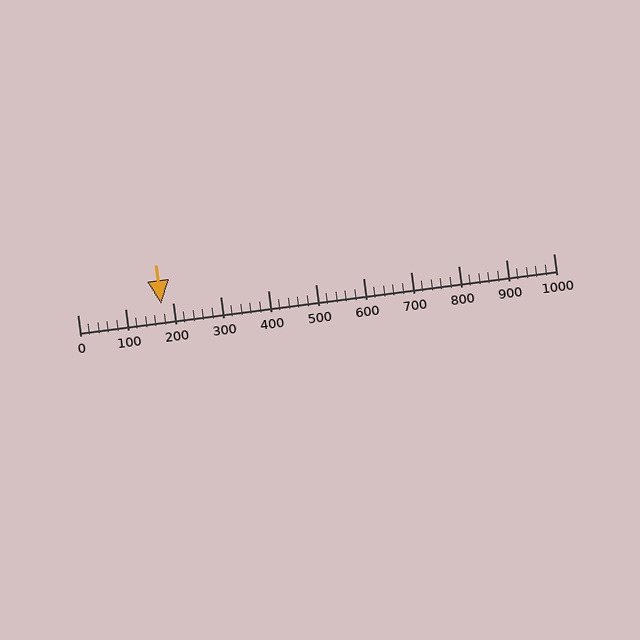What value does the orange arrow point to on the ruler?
The orange arrow points to approximately 177.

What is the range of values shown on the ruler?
The ruler shows values from 0 to 1000.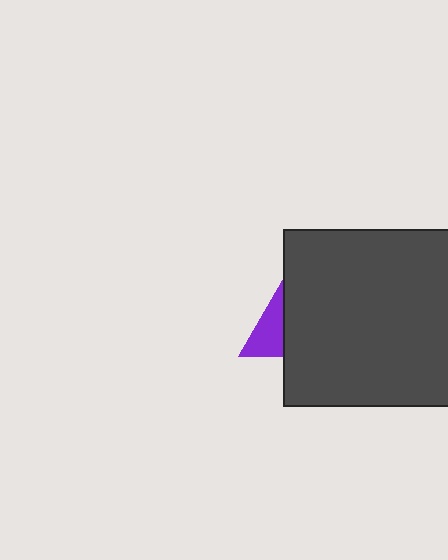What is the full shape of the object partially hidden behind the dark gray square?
The partially hidden object is a purple triangle.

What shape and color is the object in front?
The object in front is a dark gray square.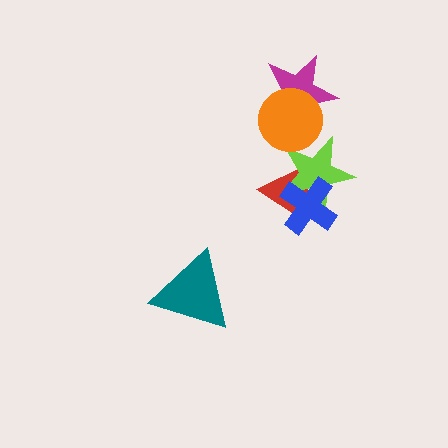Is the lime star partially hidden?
Yes, it is partially covered by another shape.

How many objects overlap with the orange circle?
2 objects overlap with the orange circle.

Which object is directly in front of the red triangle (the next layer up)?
The lime star is directly in front of the red triangle.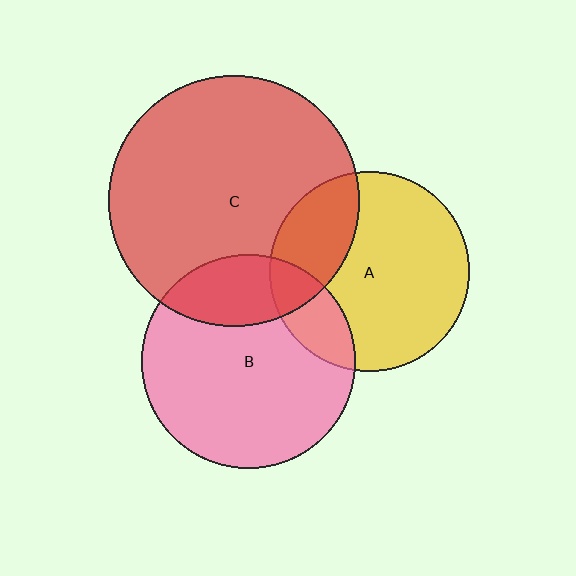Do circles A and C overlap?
Yes.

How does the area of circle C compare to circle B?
Approximately 1.4 times.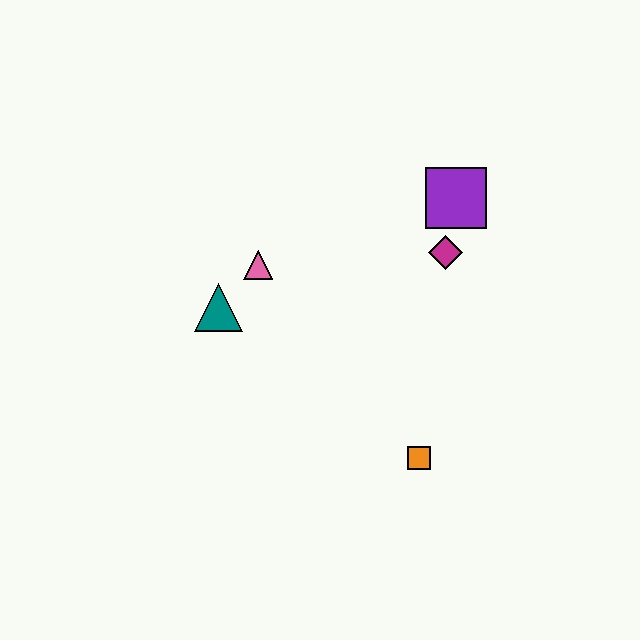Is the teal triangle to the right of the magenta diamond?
No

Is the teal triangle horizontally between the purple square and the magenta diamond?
No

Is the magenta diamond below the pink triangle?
No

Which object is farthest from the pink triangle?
The orange square is farthest from the pink triangle.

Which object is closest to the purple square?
The magenta diamond is closest to the purple square.